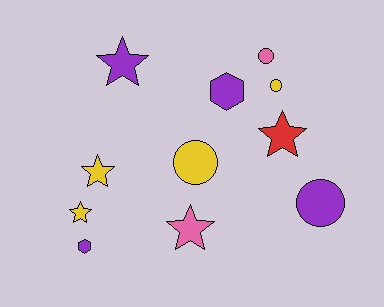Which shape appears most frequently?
Star, with 5 objects.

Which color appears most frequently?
Yellow, with 4 objects.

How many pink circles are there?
There is 1 pink circle.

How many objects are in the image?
There are 11 objects.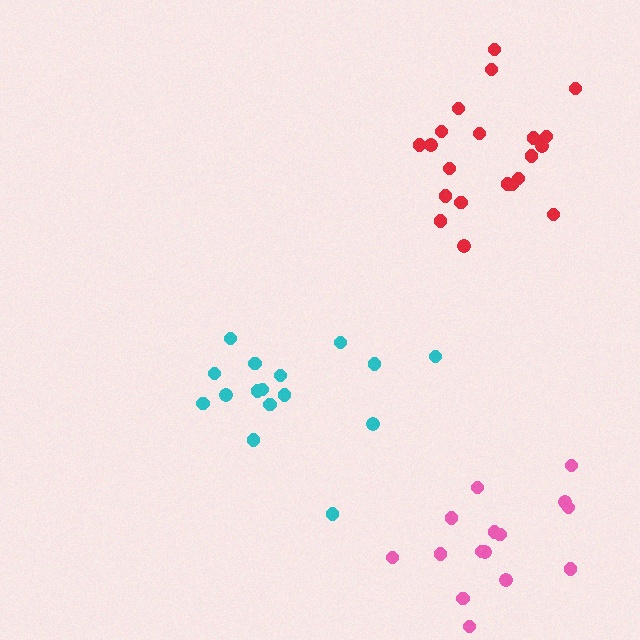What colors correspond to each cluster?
The clusters are colored: cyan, red, pink.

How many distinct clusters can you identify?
There are 3 distinct clusters.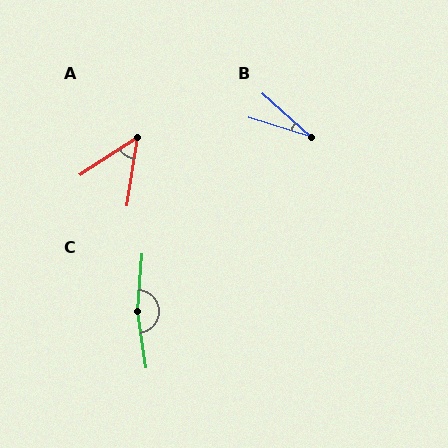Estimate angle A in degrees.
Approximately 49 degrees.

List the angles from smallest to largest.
B (25°), A (49°), C (167°).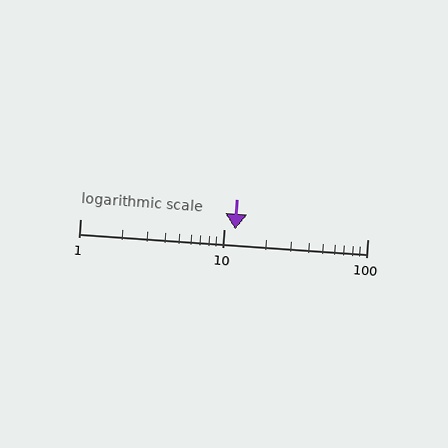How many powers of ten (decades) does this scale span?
The scale spans 2 decades, from 1 to 100.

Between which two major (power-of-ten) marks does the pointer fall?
The pointer is between 10 and 100.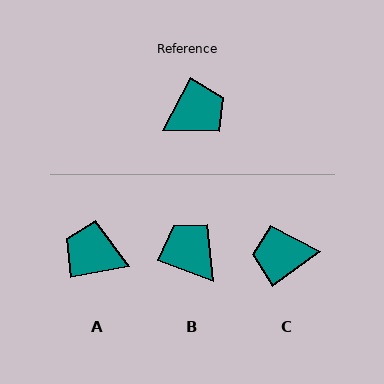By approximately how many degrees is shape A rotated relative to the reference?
Approximately 128 degrees counter-clockwise.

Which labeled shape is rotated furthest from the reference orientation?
C, about 154 degrees away.